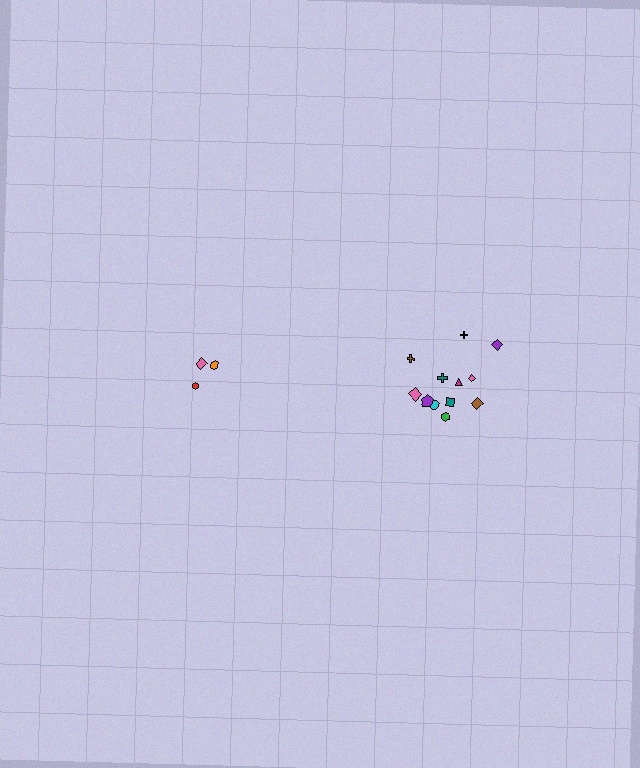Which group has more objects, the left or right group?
The right group.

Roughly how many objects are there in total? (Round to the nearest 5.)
Roughly 15 objects in total.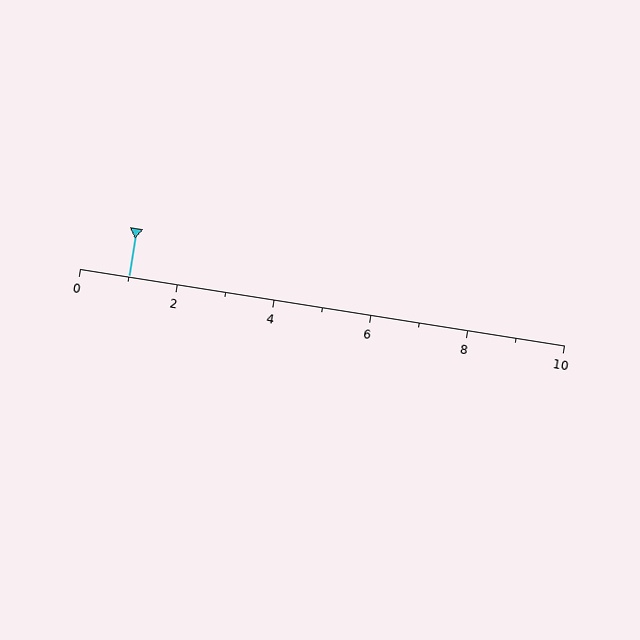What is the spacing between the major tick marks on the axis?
The major ticks are spaced 2 apart.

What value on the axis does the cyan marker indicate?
The marker indicates approximately 1.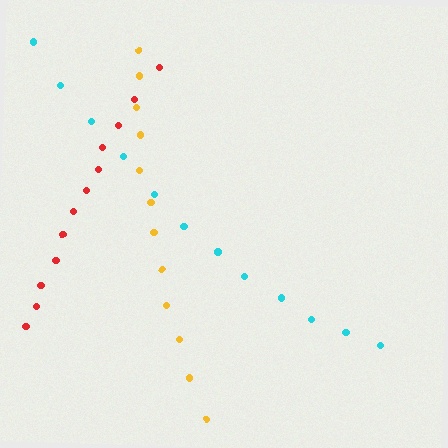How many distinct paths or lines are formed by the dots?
There are 3 distinct paths.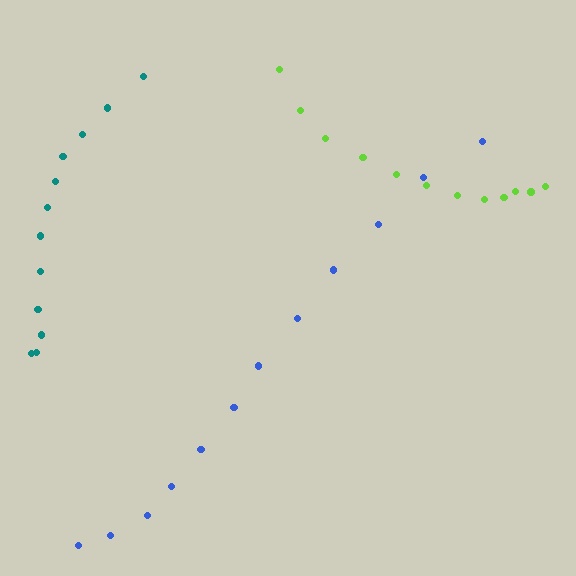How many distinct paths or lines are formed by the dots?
There are 3 distinct paths.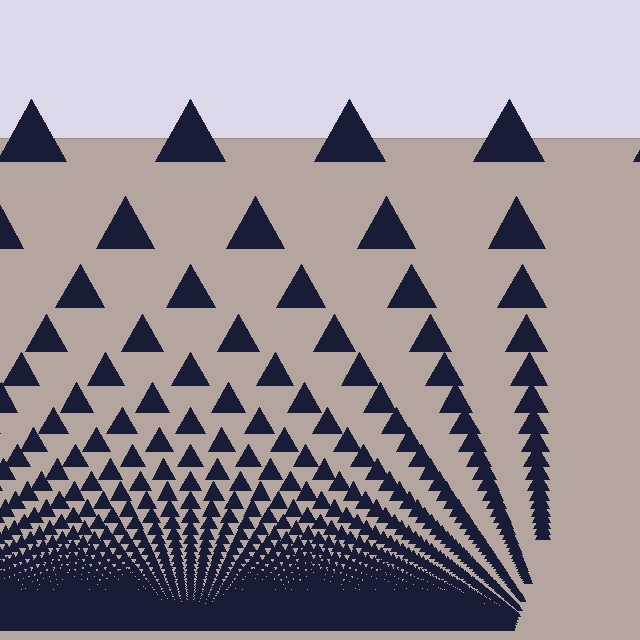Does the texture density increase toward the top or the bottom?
Density increases toward the bottom.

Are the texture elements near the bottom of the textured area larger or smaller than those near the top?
Smaller. The gradient is inverted — elements near the bottom are smaller and denser.